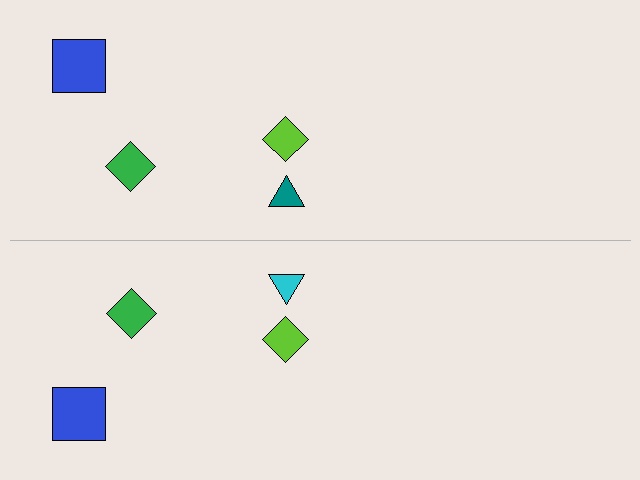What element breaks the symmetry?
The cyan triangle on the bottom side breaks the symmetry — its mirror counterpart is teal.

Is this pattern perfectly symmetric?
No, the pattern is not perfectly symmetric. The cyan triangle on the bottom side breaks the symmetry — its mirror counterpart is teal.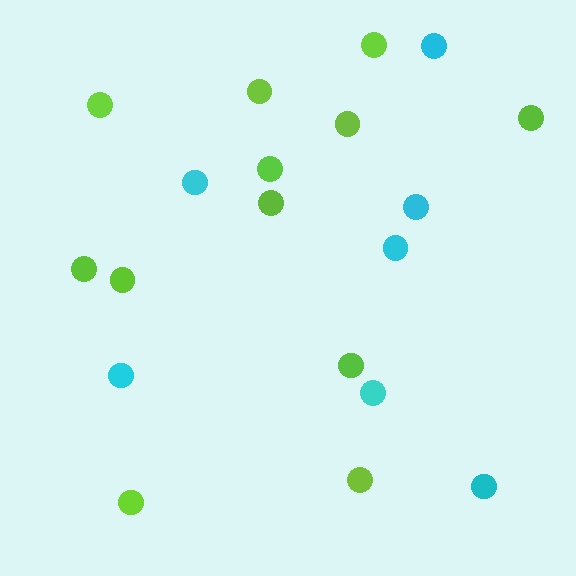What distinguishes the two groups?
There are 2 groups: one group of lime circles (12) and one group of cyan circles (7).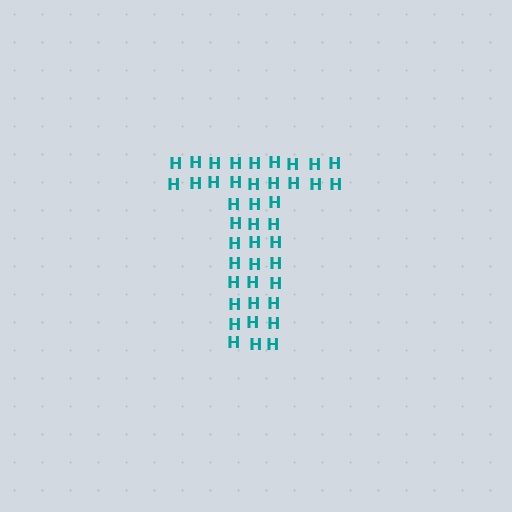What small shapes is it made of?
It is made of small letter H's.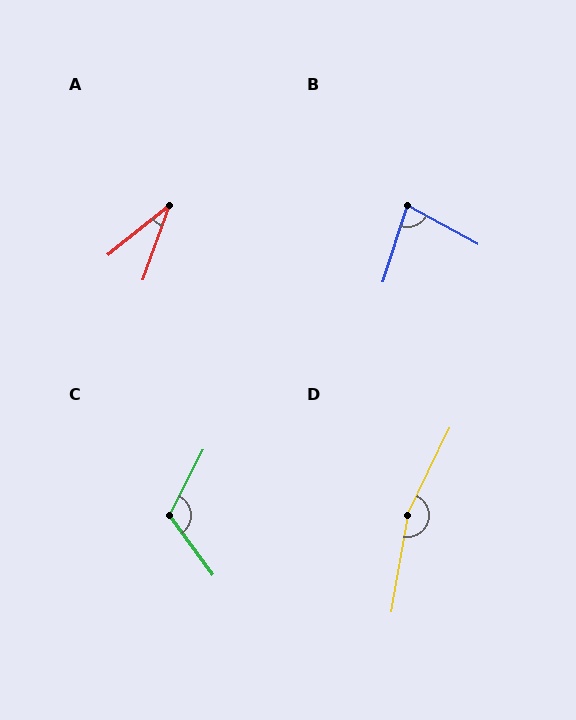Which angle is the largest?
D, at approximately 164 degrees.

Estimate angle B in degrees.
Approximately 79 degrees.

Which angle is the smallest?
A, at approximately 32 degrees.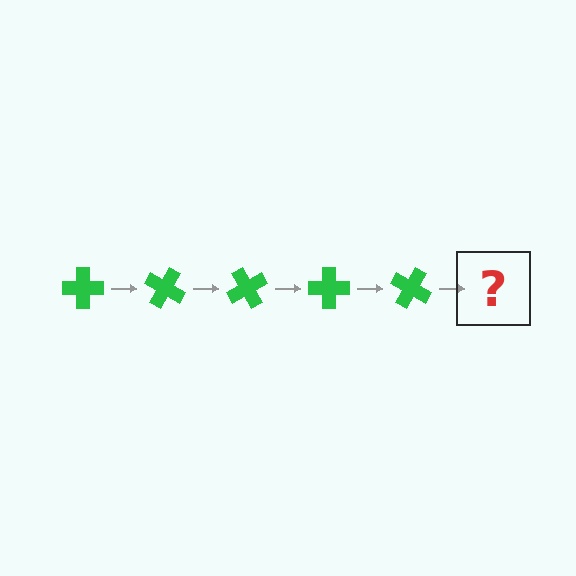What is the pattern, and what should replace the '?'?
The pattern is that the cross rotates 30 degrees each step. The '?' should be a green cross rotated 150 degrees.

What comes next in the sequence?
The next element should be a green cross rotated 150 degrees.